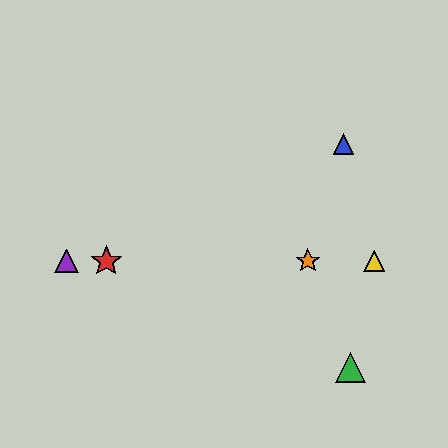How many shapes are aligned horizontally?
4 shapes (the red star, the yellow triangle, the purple triangle, the orange star) are aligned horizontally.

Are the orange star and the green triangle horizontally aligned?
No, the orange star is at y≈261 and the green triangle is at y≈367.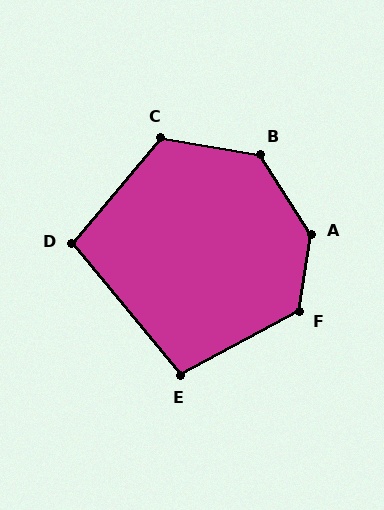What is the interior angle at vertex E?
Approximately 101 degrees (obtuse).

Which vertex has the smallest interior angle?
D, at approximately 100 degrees.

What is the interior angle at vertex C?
Approximately 121 degrees (obtuse).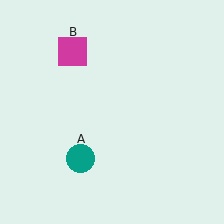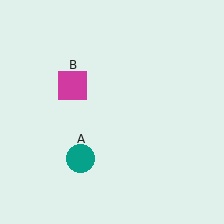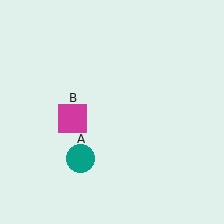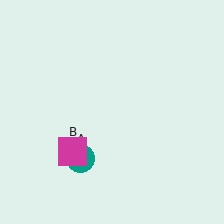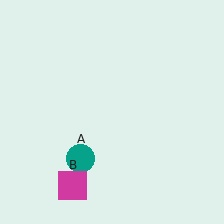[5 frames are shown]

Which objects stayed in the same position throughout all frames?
Teal circle (object A) remained stationary.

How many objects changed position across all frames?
1 object changed position: magenta square (object B).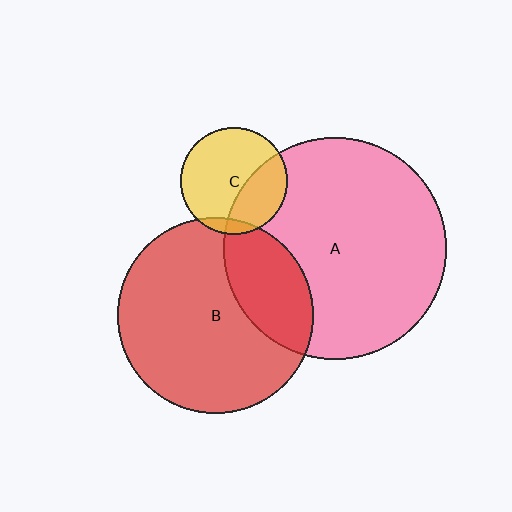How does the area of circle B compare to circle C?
Approximately 3.3 times.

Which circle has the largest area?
Circle A (pink).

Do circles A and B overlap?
Yes.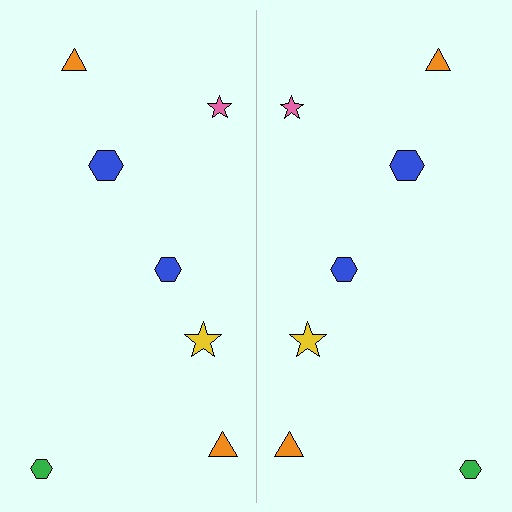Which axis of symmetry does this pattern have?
The pattern has a vertical axis of symmetry running through the center of the image.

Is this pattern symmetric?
Yes, this pattern has bilateral (reflection) symmetry.